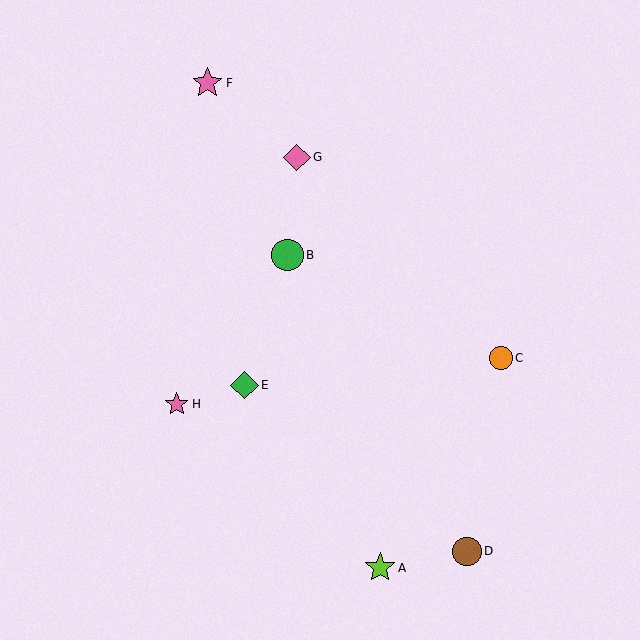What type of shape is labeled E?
Shape E is a green diamond.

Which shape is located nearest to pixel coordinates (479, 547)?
The brown circle (labeled D) at (467, 551) is nearest to that location.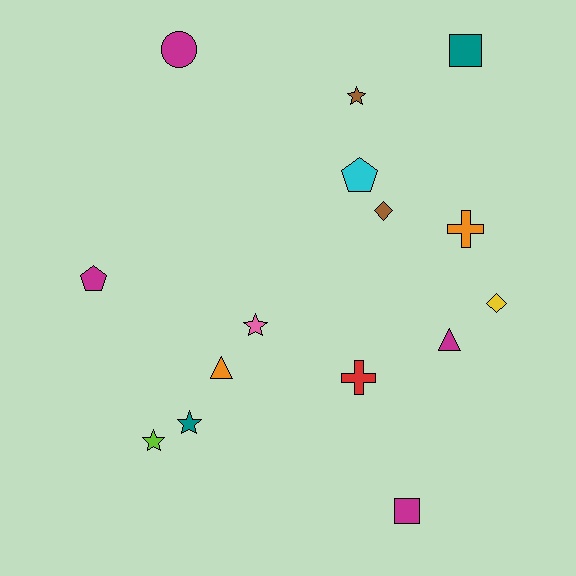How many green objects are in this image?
There are no green objects.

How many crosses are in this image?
There are 2 crosses.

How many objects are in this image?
There are 15 objects.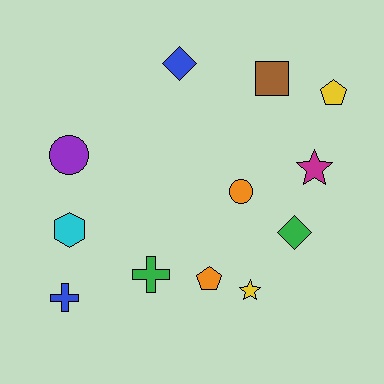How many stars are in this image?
There are 2 stars.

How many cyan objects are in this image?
There is 1 cyan object.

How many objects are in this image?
There are 12 objects.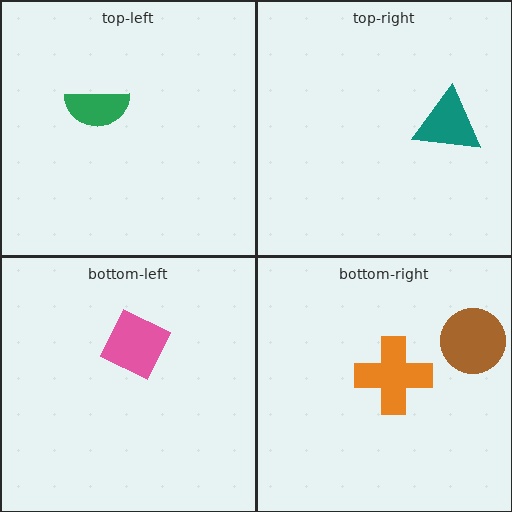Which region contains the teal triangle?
The top-right region.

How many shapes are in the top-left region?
1.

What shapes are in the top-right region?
The teal triangle.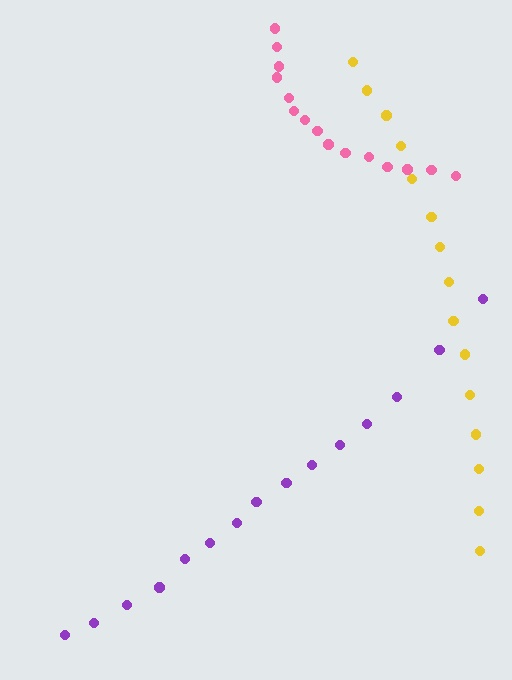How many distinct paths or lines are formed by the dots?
There are 3 distinct paths.